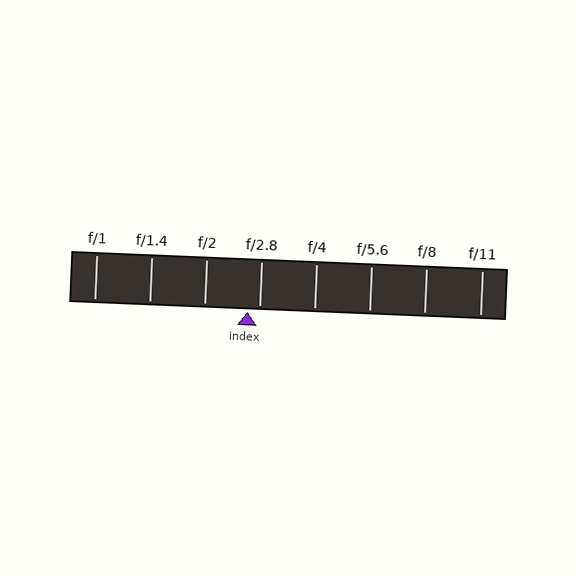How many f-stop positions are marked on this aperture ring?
There are 8 f-stop positions marked.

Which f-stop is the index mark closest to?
The index mark is closest to f/2.8.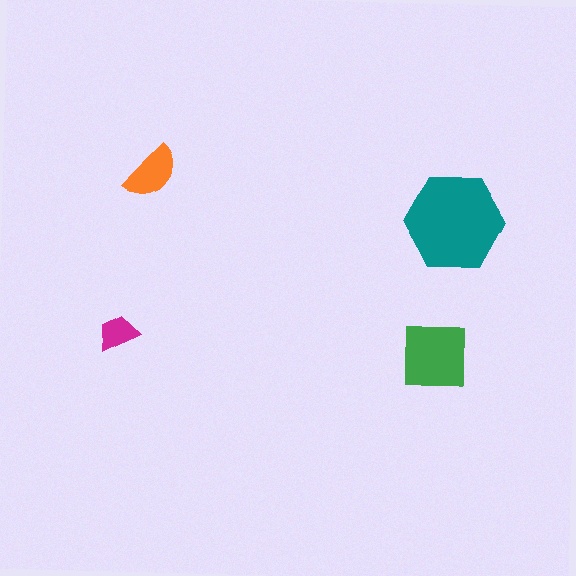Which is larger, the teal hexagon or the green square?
The teal hexagon.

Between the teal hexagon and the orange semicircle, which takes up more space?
The teal hexagon.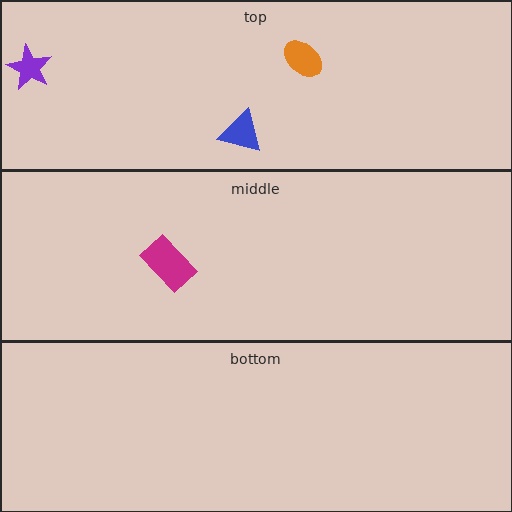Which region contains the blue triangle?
The top region.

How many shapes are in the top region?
3.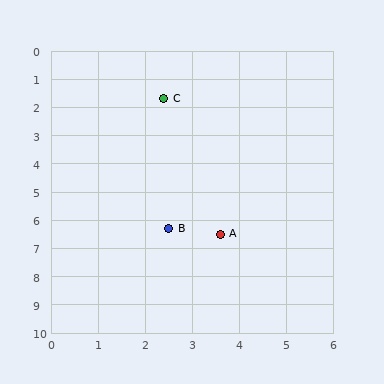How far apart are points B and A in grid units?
Points B and A are about 1.1 grid units apart.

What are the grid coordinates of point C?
Point C is at approximately (2.4, 1.7).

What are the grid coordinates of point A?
Point A is at approximately (3.6, 6.5).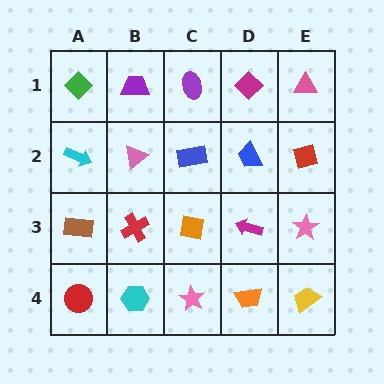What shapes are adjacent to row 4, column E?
A pink star (row 3, column E), an orange trapezoid (row 4, column D).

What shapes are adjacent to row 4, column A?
A brown rectangle (row 3, column A), a cyan hexagon (row 4, column B).